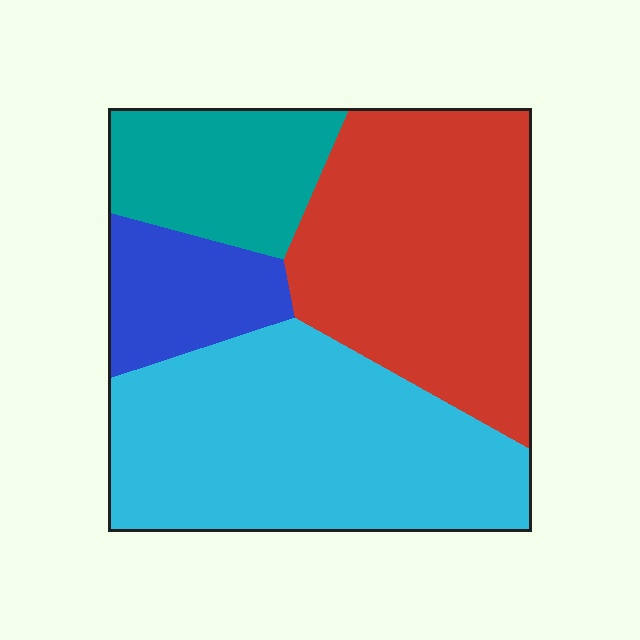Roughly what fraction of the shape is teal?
Teal takes up less than a sixth of the shape.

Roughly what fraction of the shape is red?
Red takes up between a third and a half of the shape.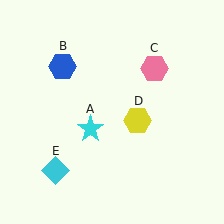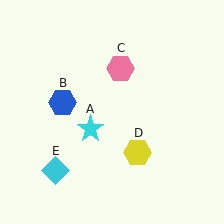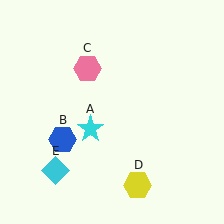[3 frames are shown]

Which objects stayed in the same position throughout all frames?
Cyan star (object A) and cyan diamond (object E) remained stationary.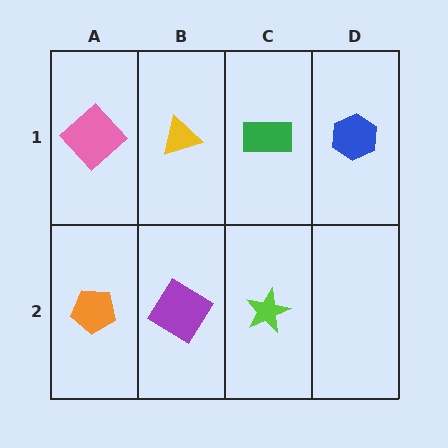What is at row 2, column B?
A purple diamond.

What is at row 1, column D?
A blue hexagon.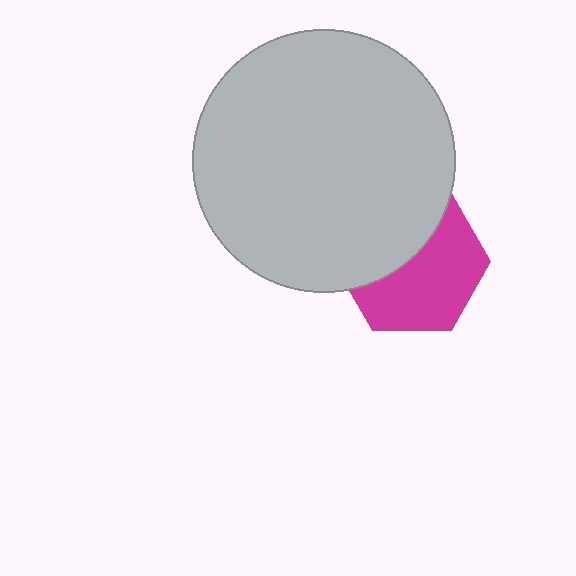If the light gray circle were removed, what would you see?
You would see the complete magenta hexagon.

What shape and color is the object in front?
The object in front is a light gray circle.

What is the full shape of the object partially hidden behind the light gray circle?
The partially hidden object is a magenta hexagon.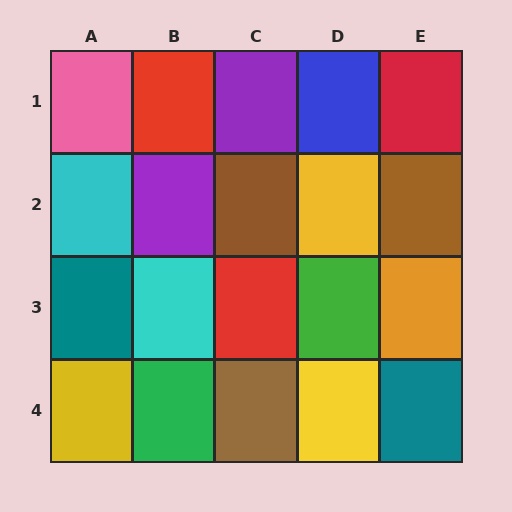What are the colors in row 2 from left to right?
Cyan, purple, brown, yellow, brown.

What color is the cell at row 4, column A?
Yellow.